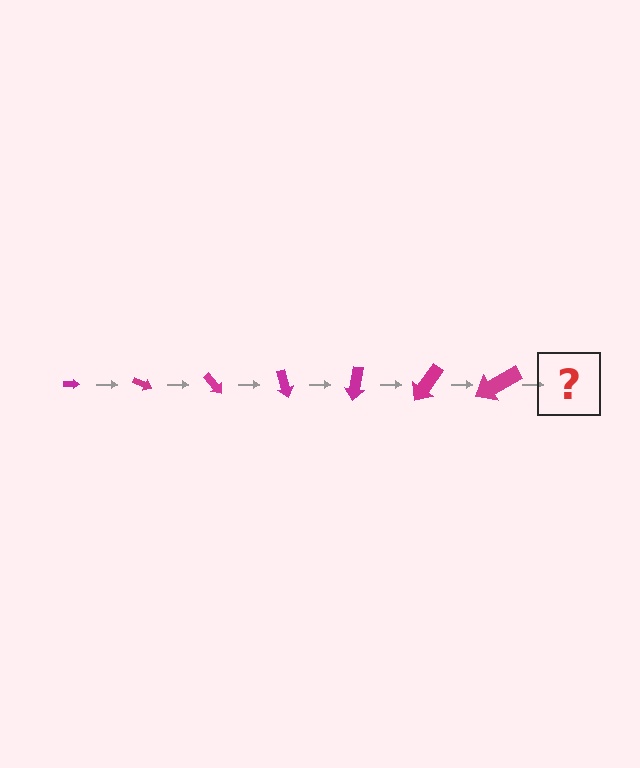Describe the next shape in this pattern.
It should be an arrow, larger than the previous one and rotated 175 degrees from the start.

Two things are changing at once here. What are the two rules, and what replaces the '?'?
The two rules are that the arrow grows larger each step and it rotates 25 degrees each step. The '?' should be an arrow, larger than the previous one and rotated 175 degrees from the start.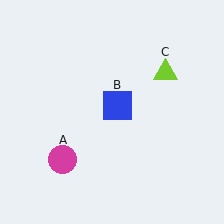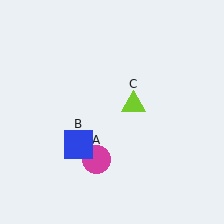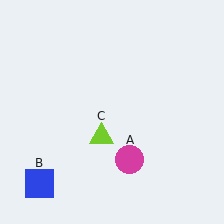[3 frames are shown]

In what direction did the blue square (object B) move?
The blue square (object B) moved down and to the left.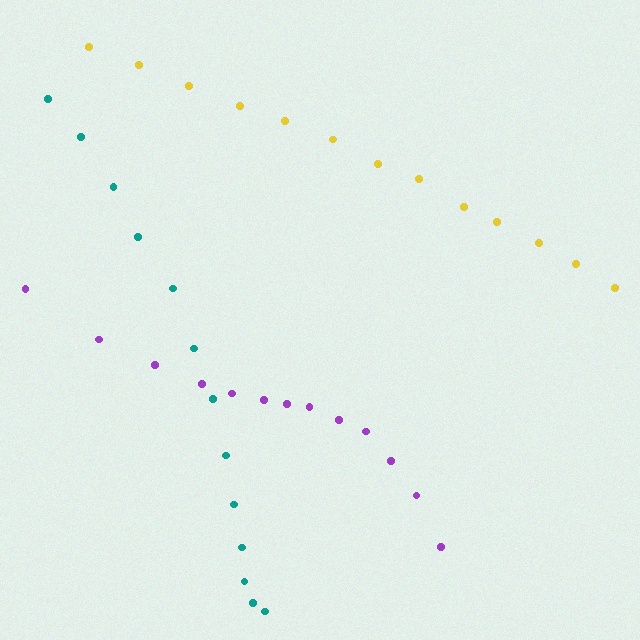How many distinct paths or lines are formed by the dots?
There are 3 distinct paths.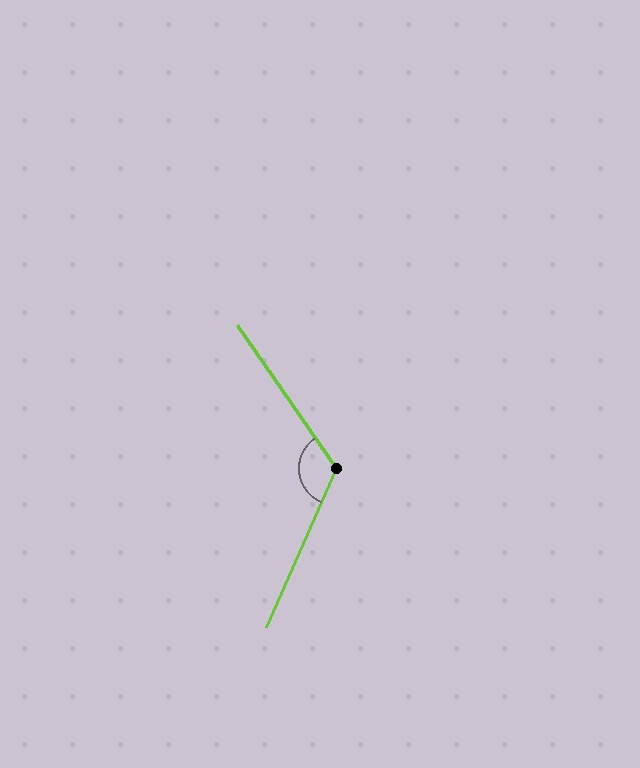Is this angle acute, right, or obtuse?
It is obtuse.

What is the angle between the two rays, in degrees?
Approximately 122 degrees.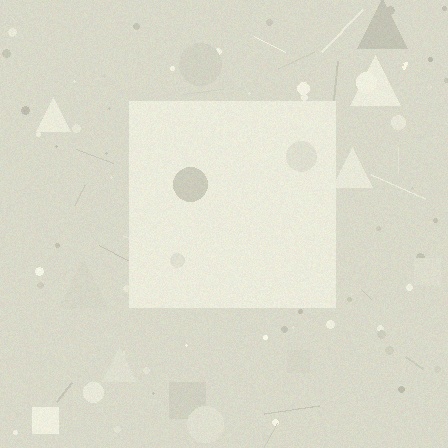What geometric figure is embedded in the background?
A square is embedded in the background.